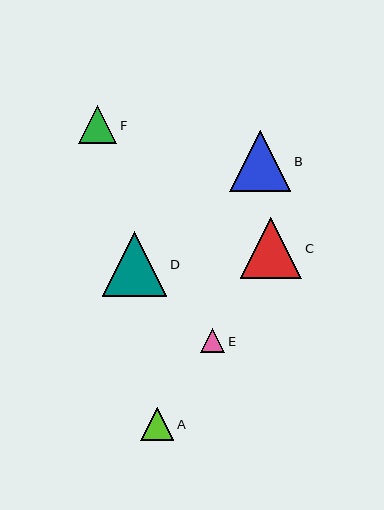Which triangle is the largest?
Triangle D is the largest with a size of approximately 65 pixels.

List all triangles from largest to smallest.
From largest to smallest: D, C, B, F, A, E.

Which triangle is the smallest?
Triangle E is the smallest with a size of approximately 24 pixels.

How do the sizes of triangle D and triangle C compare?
Triangle D and triangle C are approximately the same size.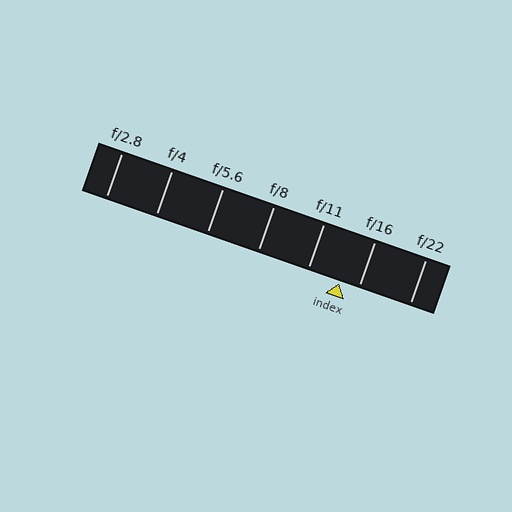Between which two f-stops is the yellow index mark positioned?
The index mark is between f/11 and f/16.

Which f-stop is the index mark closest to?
The index mark is closest to f/16.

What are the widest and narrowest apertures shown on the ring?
The widest aperture shown is f/2.8 and the narrowest is f/22.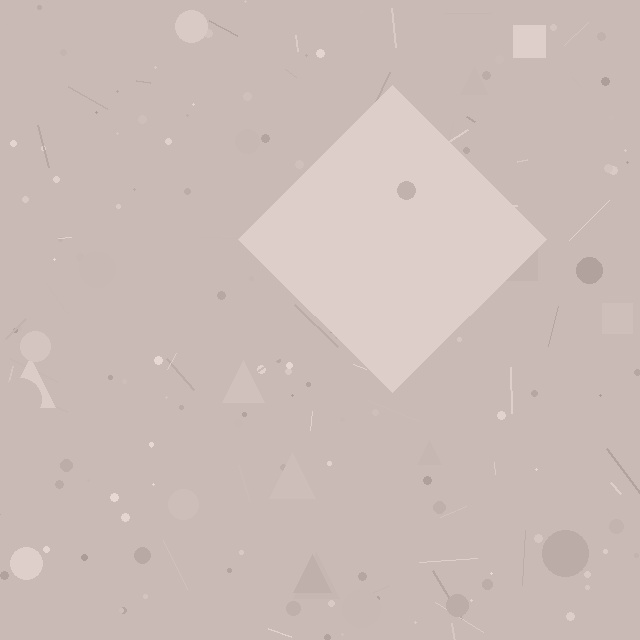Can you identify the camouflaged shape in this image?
The camouflaged shape is a diamond.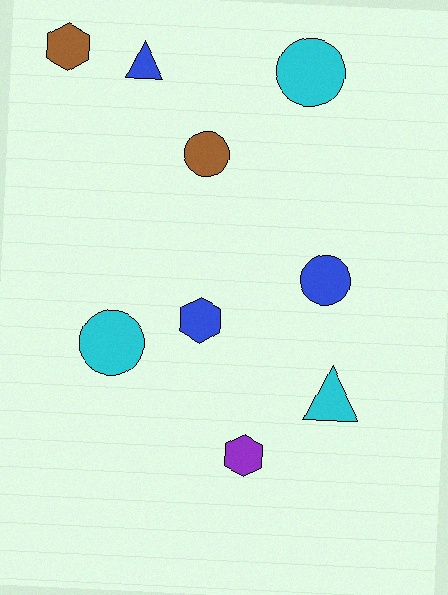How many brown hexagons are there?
There is 1 brown hexagon.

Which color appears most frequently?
Cyan, with 3 objects.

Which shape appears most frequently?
Circle, with 4 objects.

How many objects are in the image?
There are 9 objects.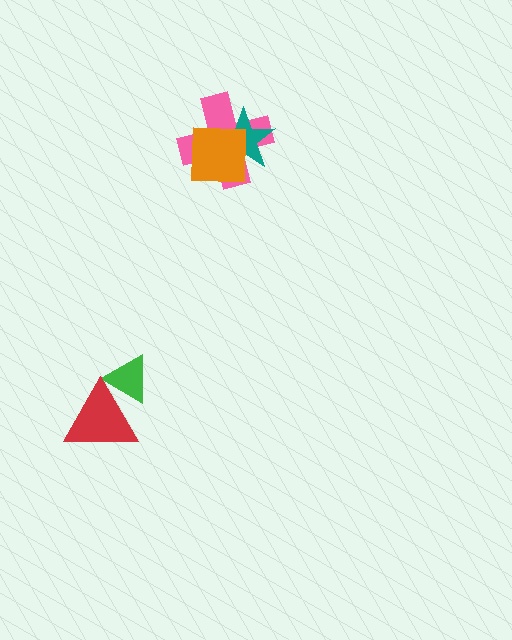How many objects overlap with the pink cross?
2 objects overlap with the pink cross.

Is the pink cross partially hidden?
Yes, it is partially covered by another shape.